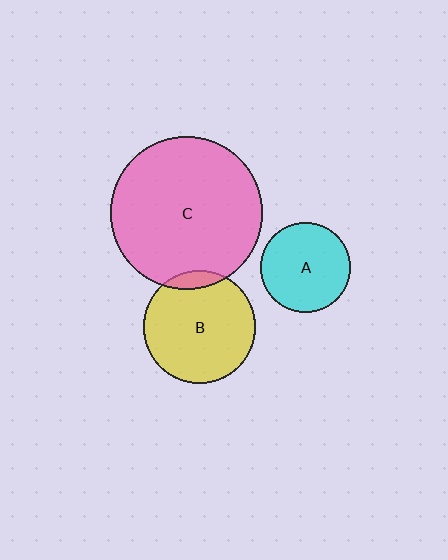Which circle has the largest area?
Circle C (pink).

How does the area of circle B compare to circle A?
Approximately 1.6 times.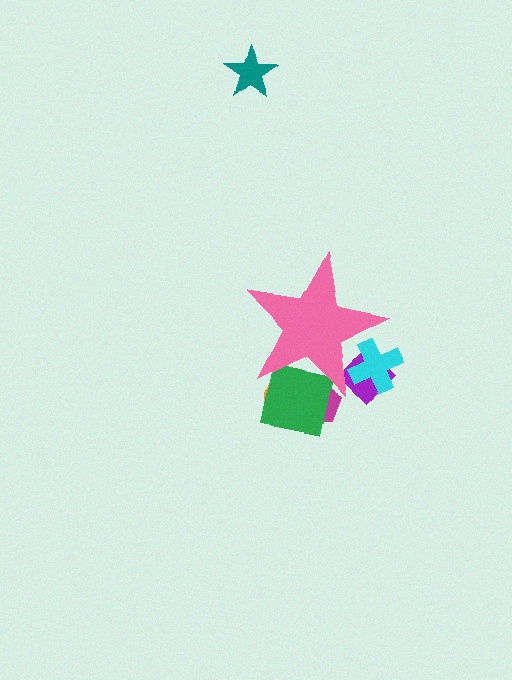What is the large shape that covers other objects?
A pink star.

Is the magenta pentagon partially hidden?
Yes, the magenta pentagon is partially hidden behind the pink star.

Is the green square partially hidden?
Yes, the green square is partially hidden behind the pink star.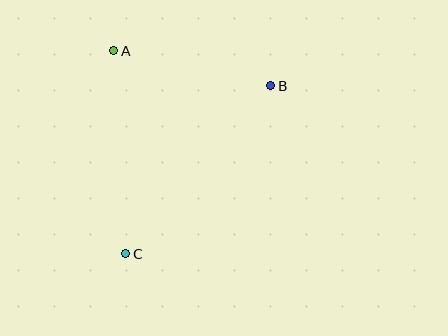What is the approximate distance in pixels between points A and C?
The distance between A and C is approximately 203 pixels.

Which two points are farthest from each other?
Points B and C are farthest from each other.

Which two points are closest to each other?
Points A and B are closest to each other.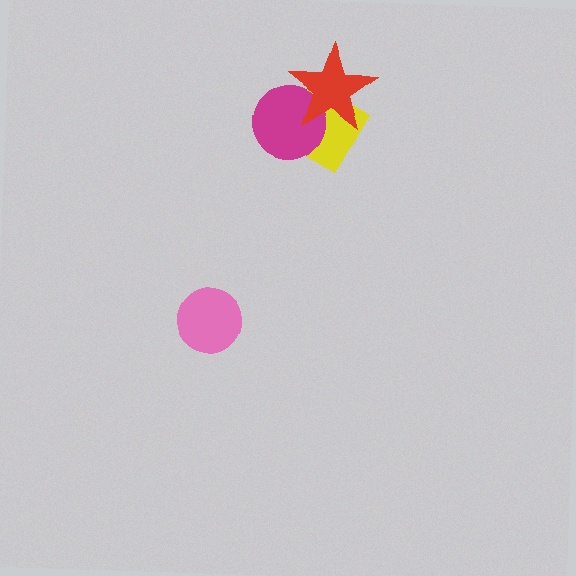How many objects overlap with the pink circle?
0 objects overlap with the pink circle.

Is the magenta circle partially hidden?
Yes, it is partially covered by another shape.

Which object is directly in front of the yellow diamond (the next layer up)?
The magenta circle is directly in front of the yellow diamond.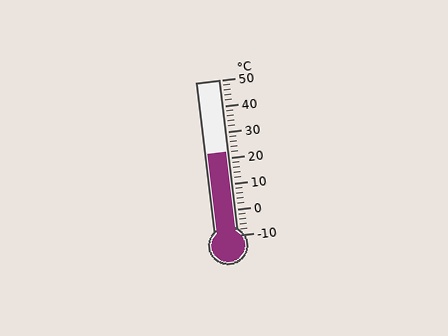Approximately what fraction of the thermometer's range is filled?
The thermometer is filled to approximately 55% of its range.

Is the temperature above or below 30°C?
The temperature is below 30°C.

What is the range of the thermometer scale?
The thermometer scale ranges from -10°C to 50°C.